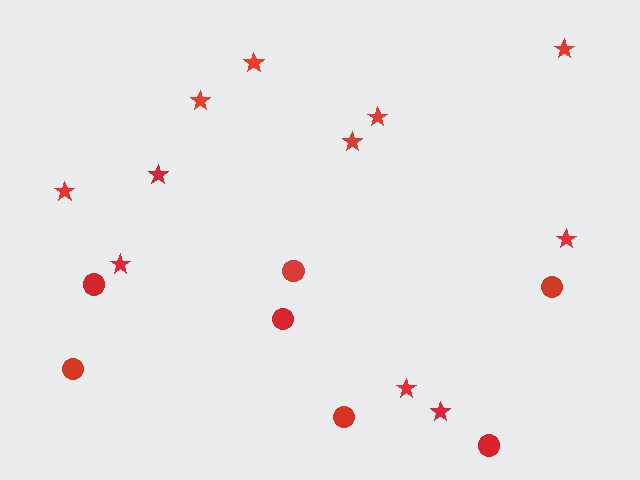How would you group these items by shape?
There are 2 groups: one group of circles (7) and one group of stars (11).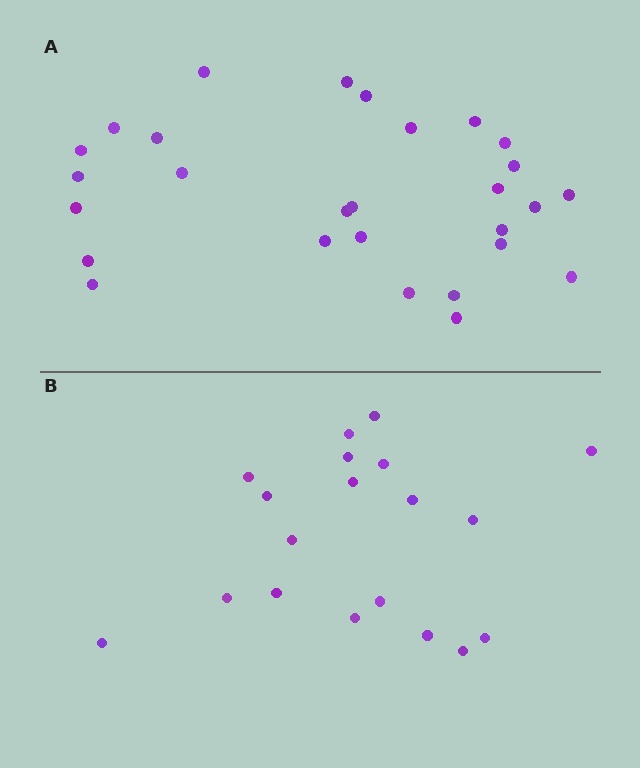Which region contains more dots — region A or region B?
Region A (the top region) has more dots.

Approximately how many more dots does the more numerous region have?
Region A has roughly 8 or so more dots than region B.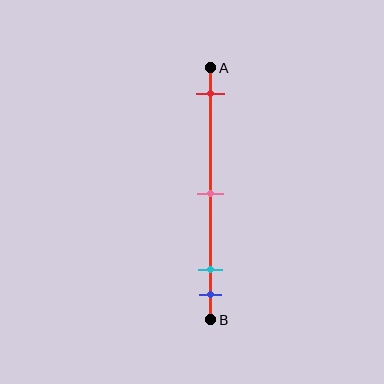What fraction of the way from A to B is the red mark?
The red mark is approximately 10% (0.1) of the way from A to B.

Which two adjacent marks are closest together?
The cyan and blue marks are the closest adjacent pair.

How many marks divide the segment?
There are 4 marks dividing the segment.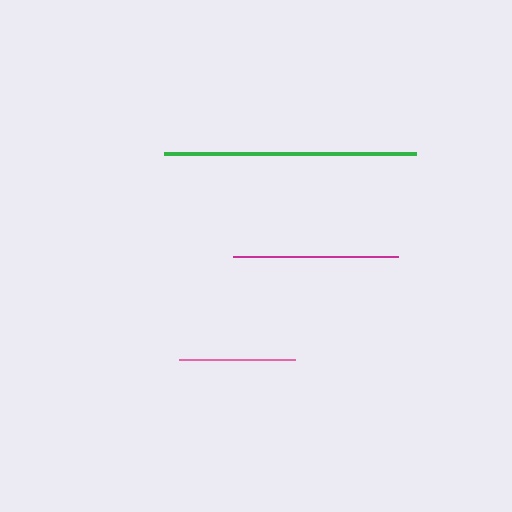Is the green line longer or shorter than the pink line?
The green line is longer than the pink line.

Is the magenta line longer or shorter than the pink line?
The magenta line is longer than the pink line.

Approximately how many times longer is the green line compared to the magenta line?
The green line is approximately 1.5 times the length of the magenta line.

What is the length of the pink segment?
The pink segment is approximately 116 pixels long.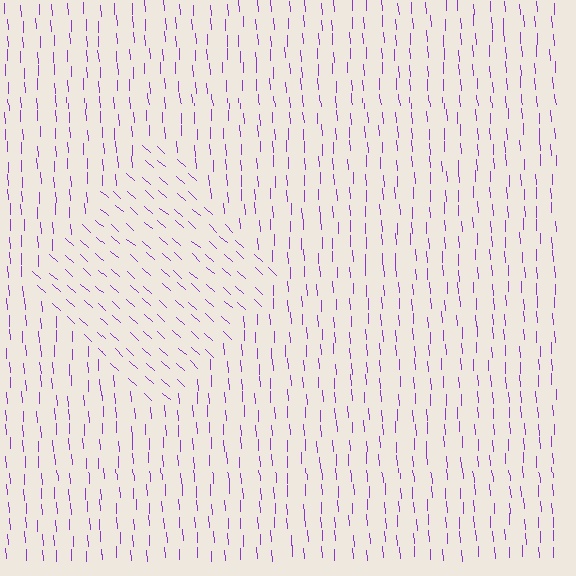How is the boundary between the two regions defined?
The boundary is defined purely by a change in line orientation (approximately 45 degrees difference). All lines are the same color and thickness.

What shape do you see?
I see a diamond.